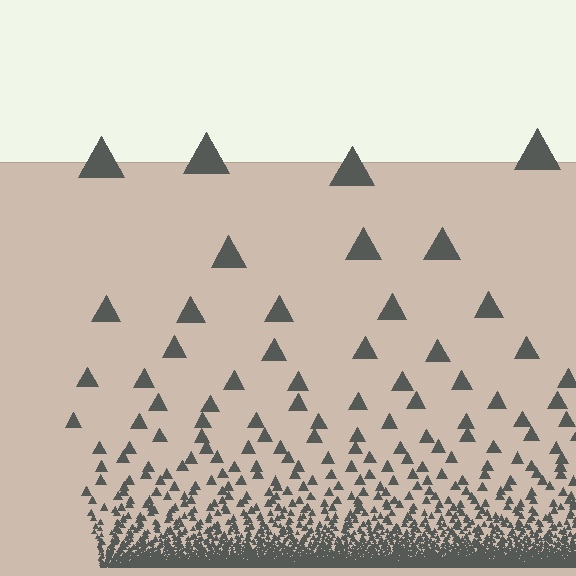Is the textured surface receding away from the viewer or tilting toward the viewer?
The surface appears to tilt toward the viewer. Texture elements get larger and sparser toward the top.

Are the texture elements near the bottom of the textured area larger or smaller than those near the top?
Smaller. The gradient is inverted — elements near the bottom are smaller and denser.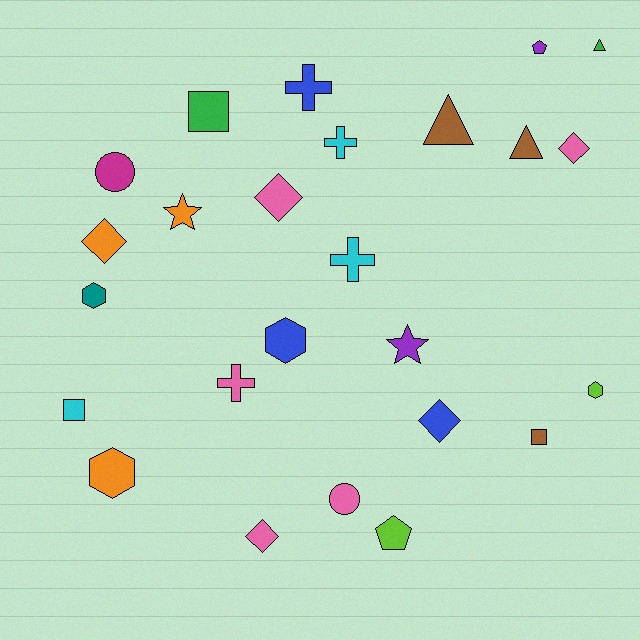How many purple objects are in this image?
There are 2 purple objects.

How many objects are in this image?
There are 25 objects.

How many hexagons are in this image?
There are 4 hexagons.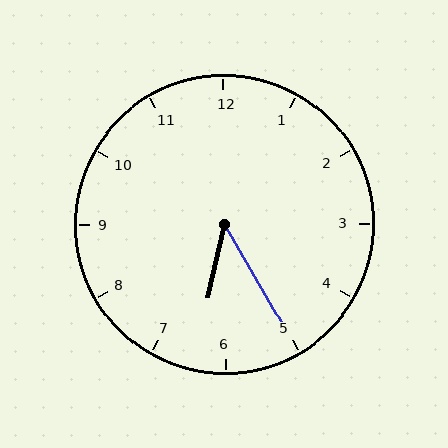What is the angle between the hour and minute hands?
Approximately 42 degrees.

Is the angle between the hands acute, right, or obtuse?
It is acute.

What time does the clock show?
6:25.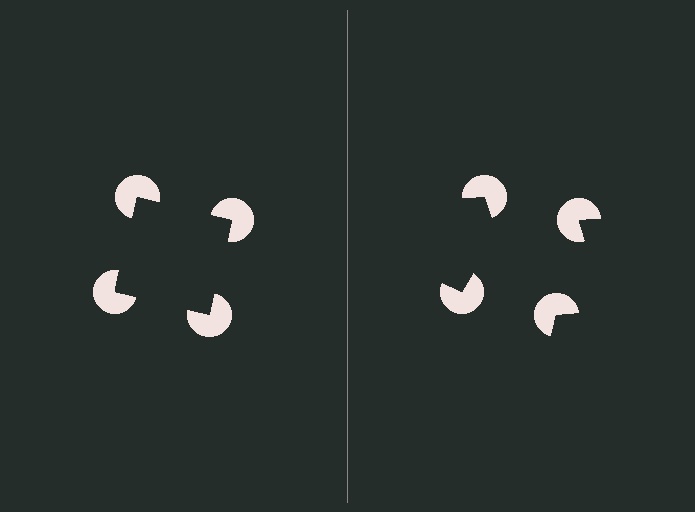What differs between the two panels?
The pac-man discs are positioned identically on both sides; only the wedge orientations differ. On the left they align to a square; on the right they are misaligned.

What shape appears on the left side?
An illusory square.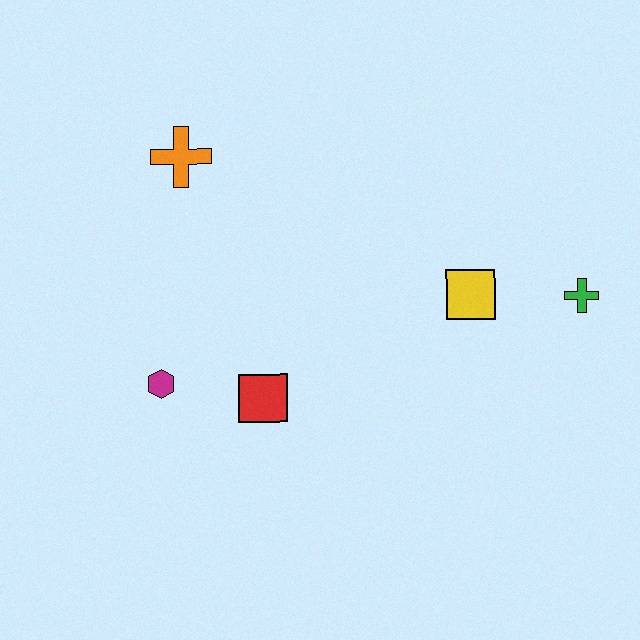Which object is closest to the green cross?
The yellow square is closest to the green cross.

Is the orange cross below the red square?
No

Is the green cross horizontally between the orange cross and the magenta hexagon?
No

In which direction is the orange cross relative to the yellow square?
The orange cross is to the left of the yellow square.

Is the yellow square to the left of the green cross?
Yes